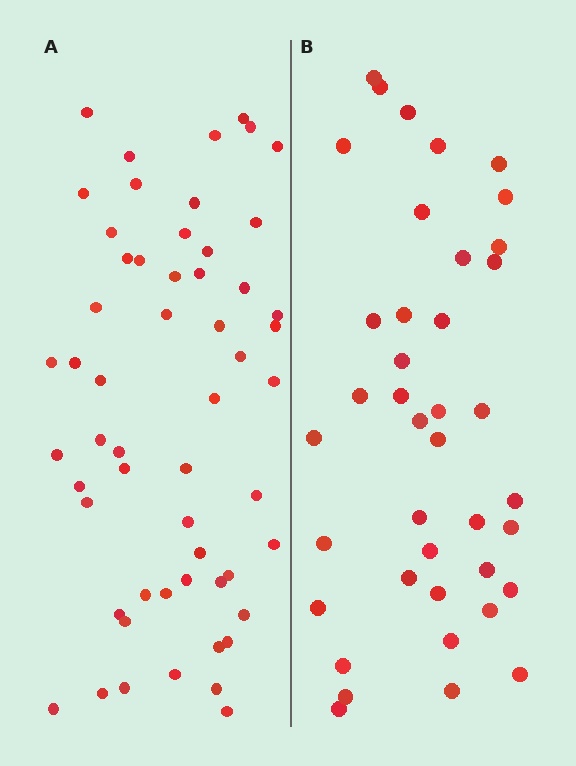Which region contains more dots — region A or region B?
Region A (the left region) has more dots.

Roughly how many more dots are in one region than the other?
Region A has approximately 15 more dots than region B.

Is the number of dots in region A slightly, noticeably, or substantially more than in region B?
Region A has noticeably more, but not dramatically so. The ratio is roughly 1.4 to 1.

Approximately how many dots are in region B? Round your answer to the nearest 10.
About 40 dots.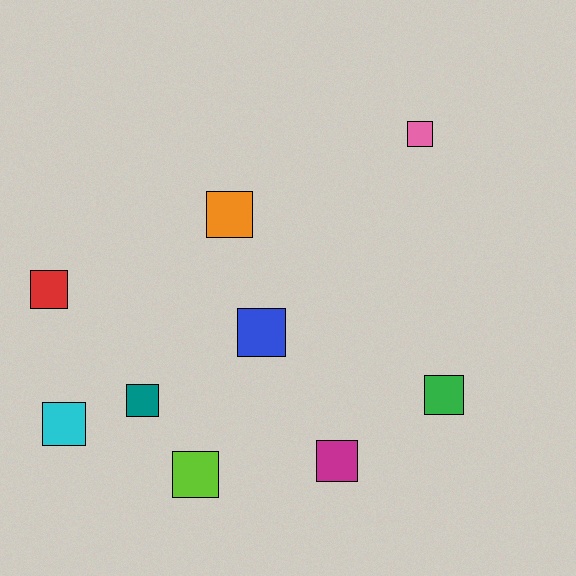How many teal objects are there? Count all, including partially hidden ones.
There is 1 teal object.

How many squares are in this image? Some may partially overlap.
There are 9 squares.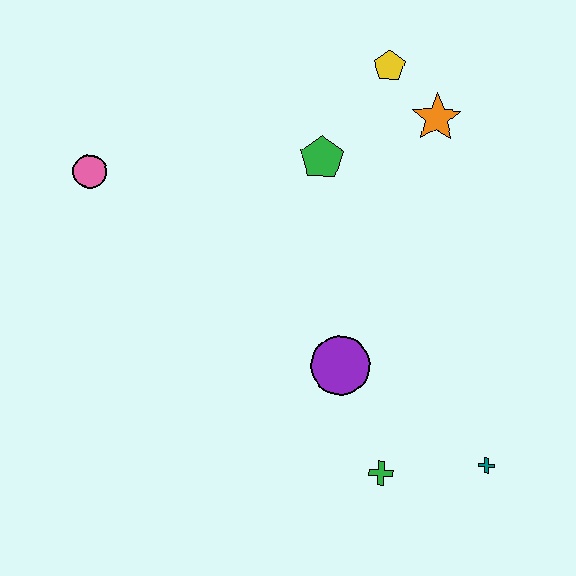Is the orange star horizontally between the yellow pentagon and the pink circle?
No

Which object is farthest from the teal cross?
The pink circle is farthest from the teal cross.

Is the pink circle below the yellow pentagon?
Yes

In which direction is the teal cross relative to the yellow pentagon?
The teal cross is below the yellow pentagon.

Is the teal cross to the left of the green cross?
No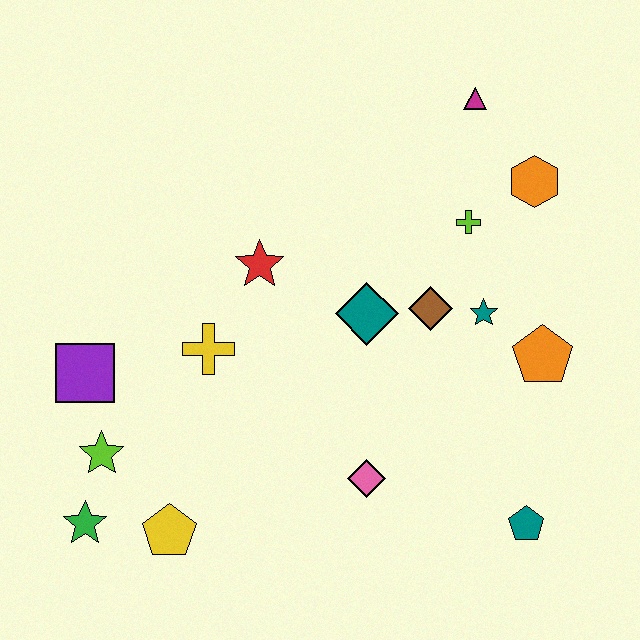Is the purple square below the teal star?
Yes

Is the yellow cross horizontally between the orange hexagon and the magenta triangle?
No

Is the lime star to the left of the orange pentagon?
Yes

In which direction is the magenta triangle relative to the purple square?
The magenta triangle is to the right of the purple square.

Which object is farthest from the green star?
The magenta triangle is farthest from the green star.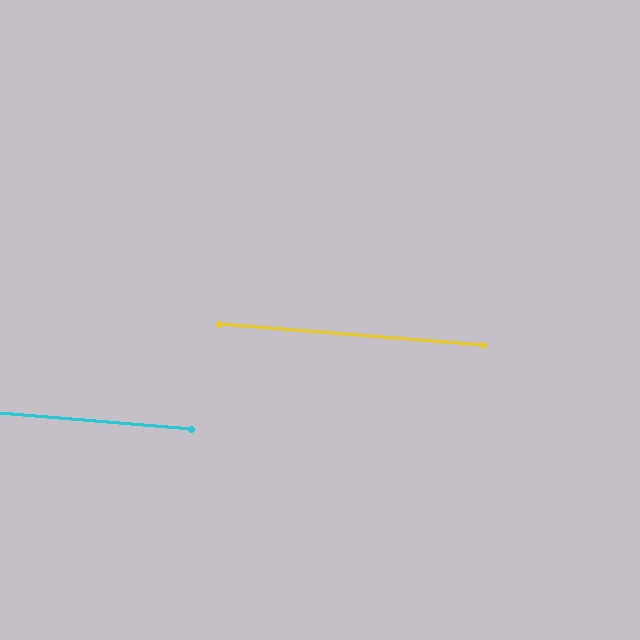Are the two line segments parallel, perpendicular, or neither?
Parallel — their directions differ by only 0.1°.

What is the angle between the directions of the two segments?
Approximately 0 degrees.